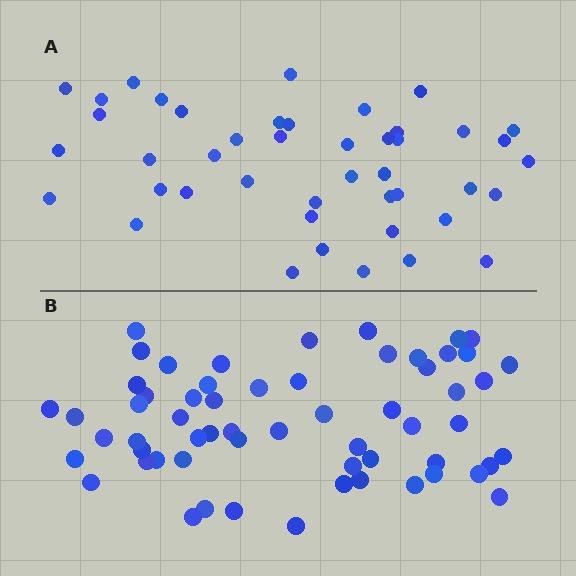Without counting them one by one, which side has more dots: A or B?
Region B (the bottom region) has more dots.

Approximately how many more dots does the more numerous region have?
Region B has approximately 15 more dots than region A.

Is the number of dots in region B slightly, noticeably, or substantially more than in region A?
Region B has noticeably more, but not dramatically so. The ratio is roughly 1.4 to 1.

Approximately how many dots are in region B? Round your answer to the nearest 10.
About 60 dots.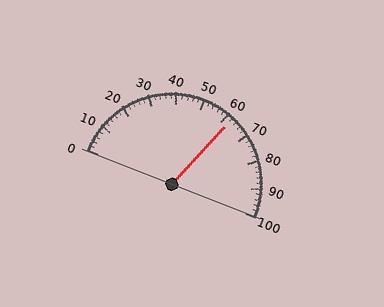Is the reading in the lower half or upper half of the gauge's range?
The reading is in the upper half of the range (0 to 100).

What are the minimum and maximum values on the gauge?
The gauge ranges from 0 to 100.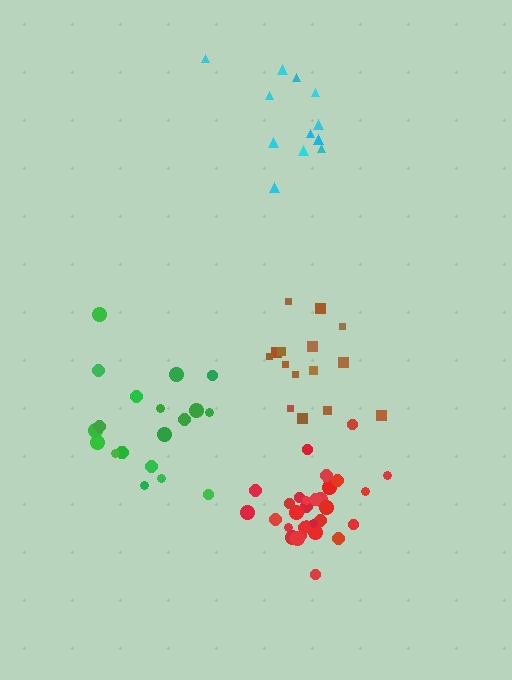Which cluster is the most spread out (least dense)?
Cyan.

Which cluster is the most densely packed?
Red.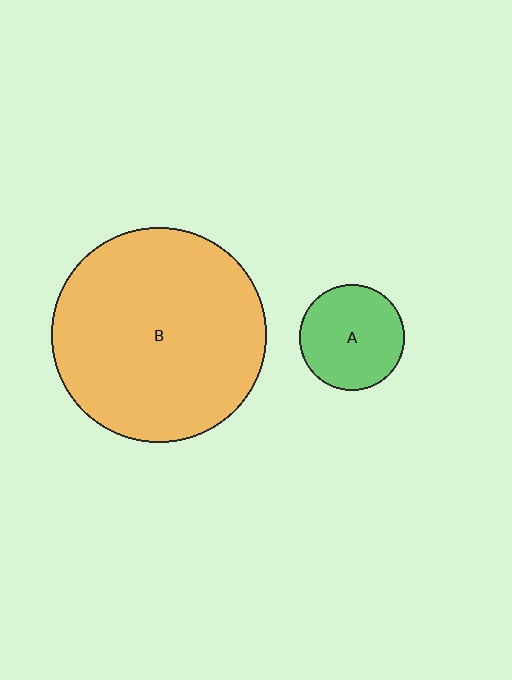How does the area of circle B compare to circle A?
Approximately 4.1 times.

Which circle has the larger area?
Circle B (orange).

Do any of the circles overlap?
No, none of the circles overlap.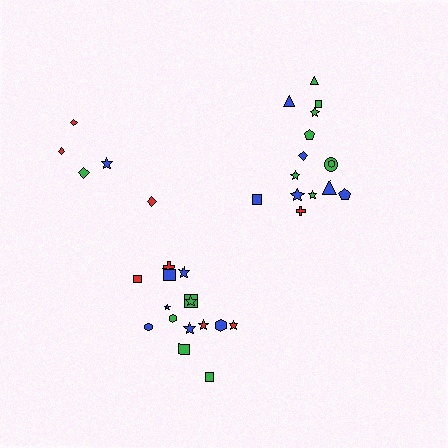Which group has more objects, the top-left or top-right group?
The top-right group.